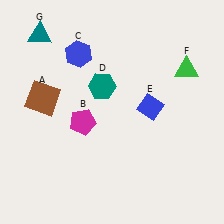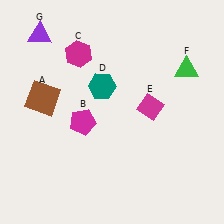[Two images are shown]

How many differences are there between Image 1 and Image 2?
There are 3 differences between the two images.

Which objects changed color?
C changed from blue to magenta. E changed from blue to magenta. G changed from teal to purple.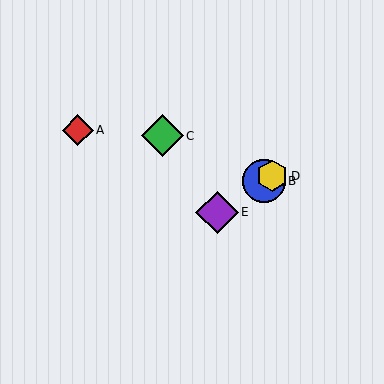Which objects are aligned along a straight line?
Objects B, D, E are aligned along a straight line.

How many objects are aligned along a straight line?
3 objects (B, D, E) are aligned along a straight line.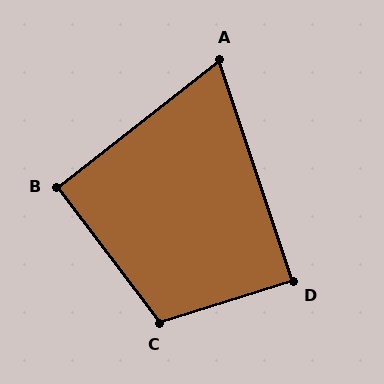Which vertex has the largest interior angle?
C, at approximately 110 degrees.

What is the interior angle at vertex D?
Approximately 89 degrees (approximately right).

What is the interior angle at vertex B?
Approximately 91 degrees (approximately right).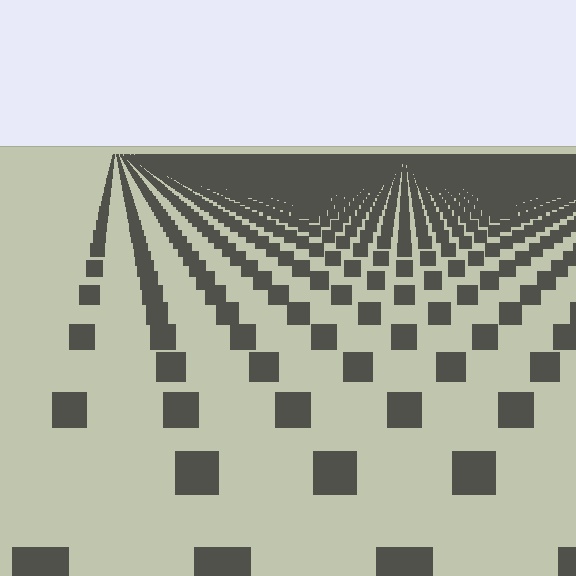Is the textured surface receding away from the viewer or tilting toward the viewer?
The surface is receding away from the viewer. Texture elements get smaller and denser toward the top.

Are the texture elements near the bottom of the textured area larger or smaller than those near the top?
Larger. Near the bottom, elements are closer to the viewer and appear at a bigger on-screen size.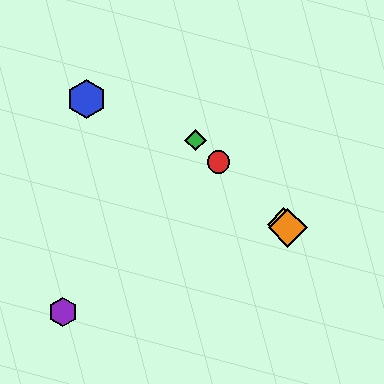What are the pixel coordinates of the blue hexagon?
The blue hexagon is at (87, 99).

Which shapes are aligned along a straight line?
The red circle, the green diamond, the yellow diamond, the orange diamond are aligned along a straight line.